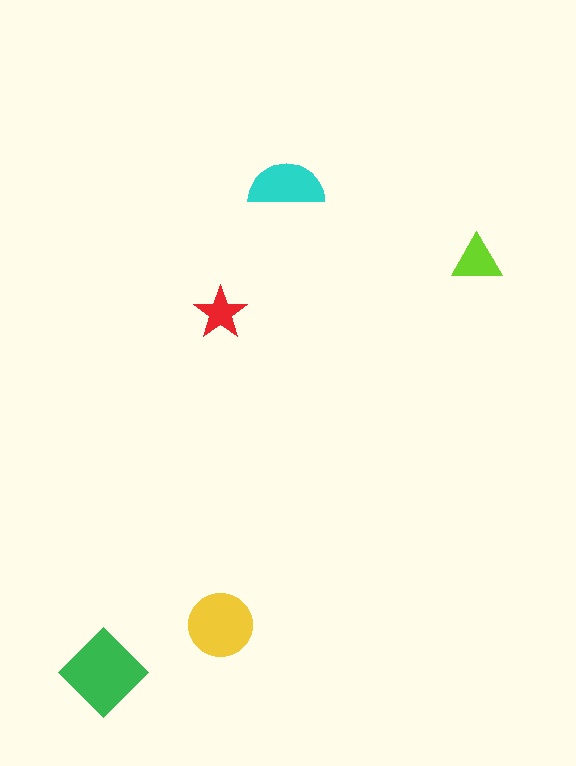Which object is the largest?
The green diamond.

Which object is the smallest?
The red star.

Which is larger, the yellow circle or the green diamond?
The green diamond.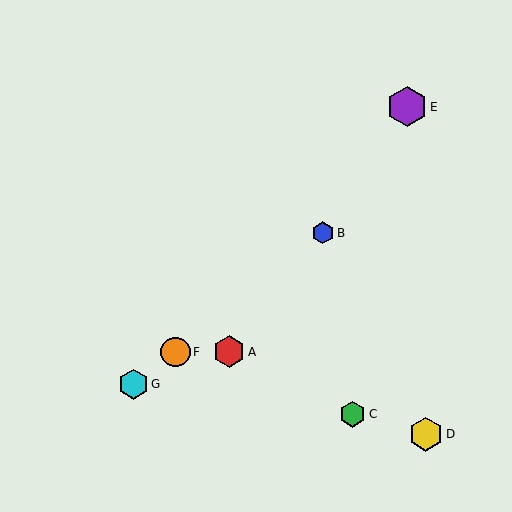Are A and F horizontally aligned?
Yes, both are at y≈352.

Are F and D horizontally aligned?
No, F is at y≈352 and D is at y≈434.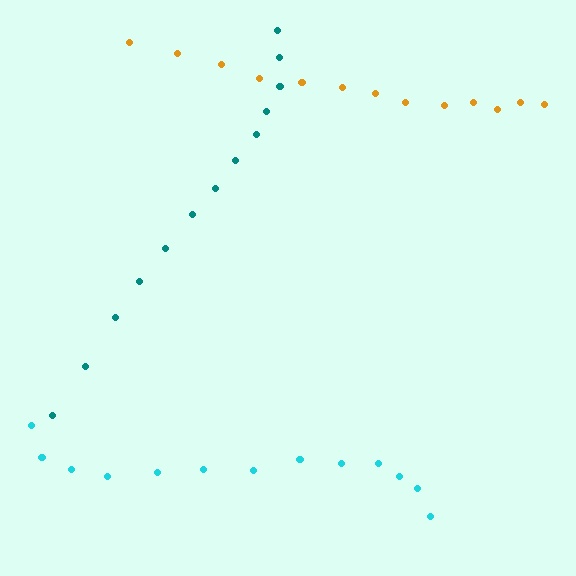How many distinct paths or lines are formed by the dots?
There are 3 distinct paths.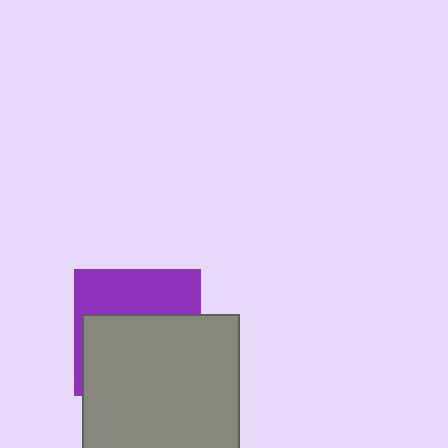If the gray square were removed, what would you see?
You would see the complete purple square.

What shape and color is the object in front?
The object in front is a gray square.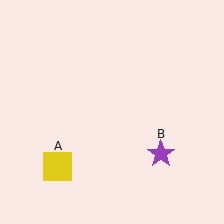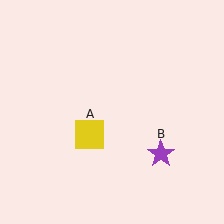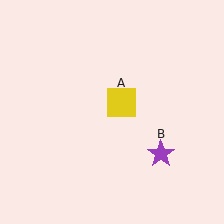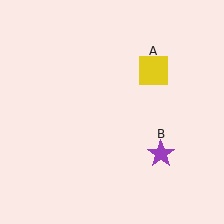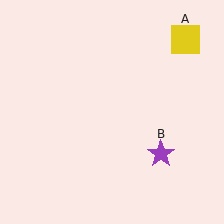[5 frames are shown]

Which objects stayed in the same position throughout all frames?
Purple star (object B) remained stationary.